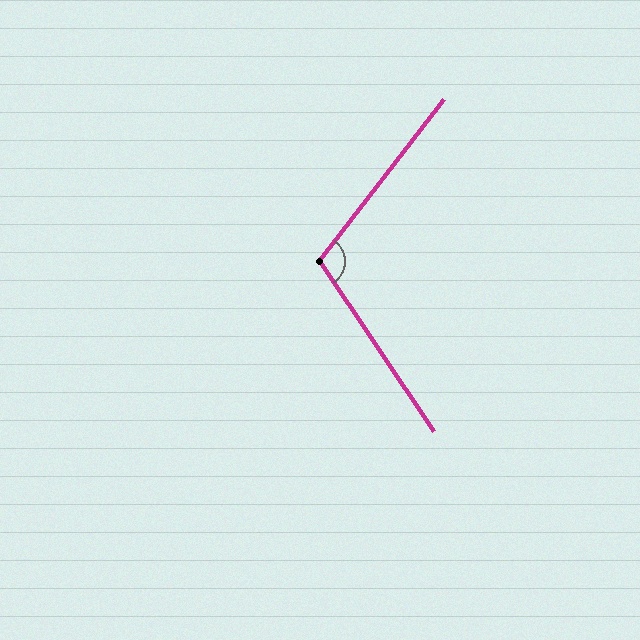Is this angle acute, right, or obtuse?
It is obtuse.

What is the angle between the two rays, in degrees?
Approximately 108 degrees.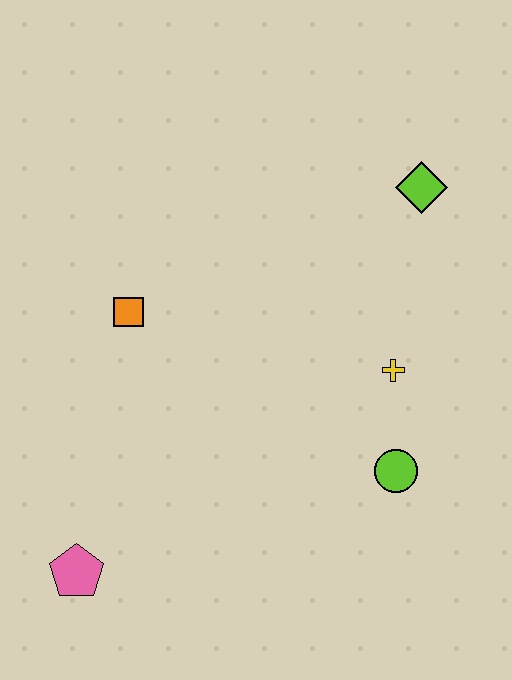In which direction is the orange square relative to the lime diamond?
The orange square is to the left of the lime diamond.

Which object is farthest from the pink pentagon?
The lime diamond is farthest from the pink pentagon.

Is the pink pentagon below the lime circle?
Yes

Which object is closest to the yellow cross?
The lime circle is closest to the yellow cross.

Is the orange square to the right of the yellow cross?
No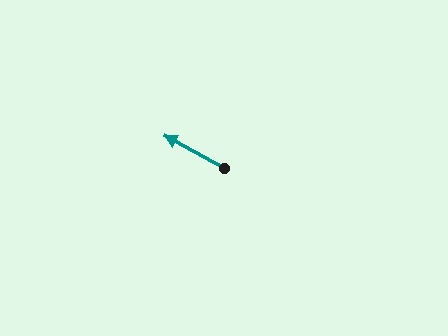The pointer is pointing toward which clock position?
Roughly 10 o'clock.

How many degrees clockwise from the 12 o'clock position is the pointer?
Approximately 299 degrees.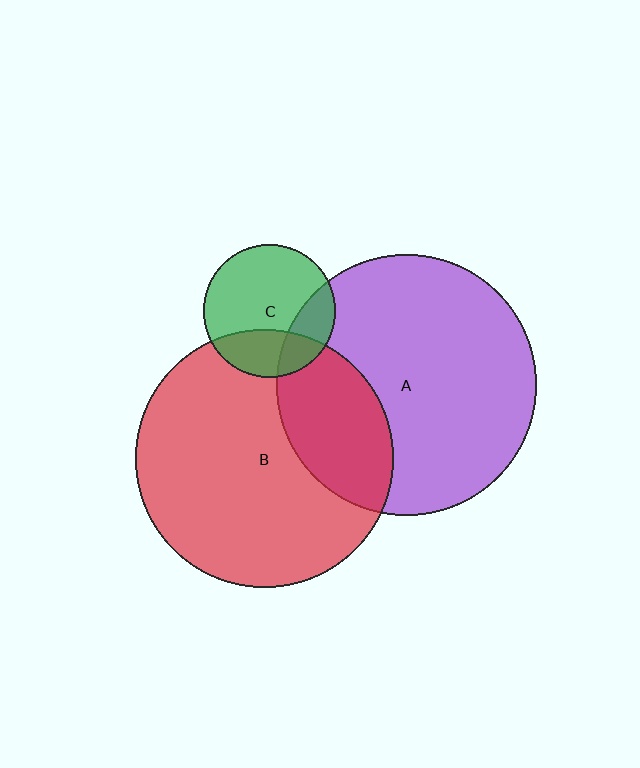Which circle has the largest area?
Circle A (purple).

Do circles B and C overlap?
Yes.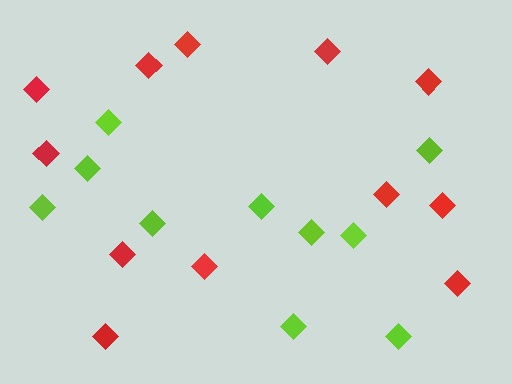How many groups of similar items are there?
There are 2 groups: one group of red diamonds (12) and one group of lime diamonds (10).